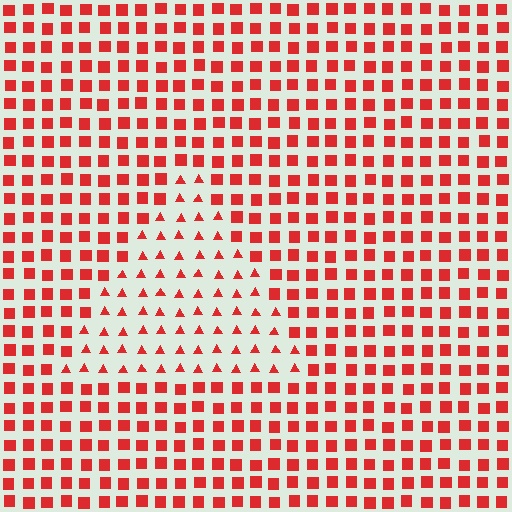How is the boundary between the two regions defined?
The boundary is defined by a change in element shape: triangles inside vs. squares outside. All elements share the same color and spacing.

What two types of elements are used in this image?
The image uses triangles inside the triangle region and squares outside it.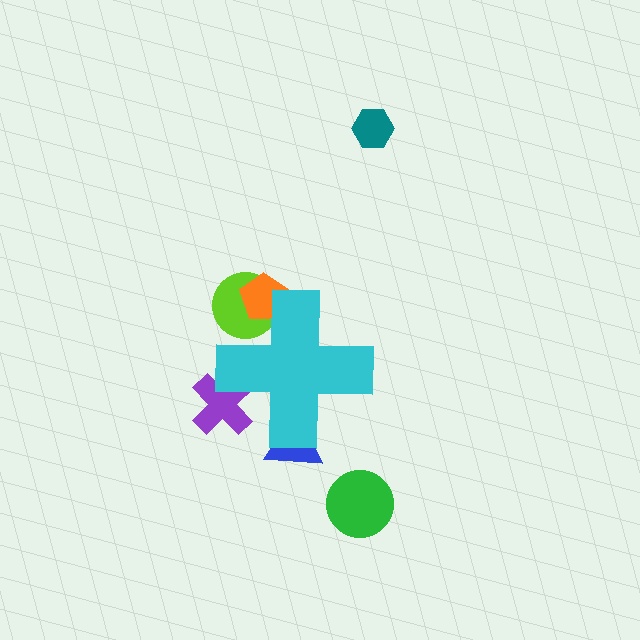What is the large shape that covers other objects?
A cyan cross.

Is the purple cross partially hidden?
Yes, the purple cross is partially hidden behind the cyan cross.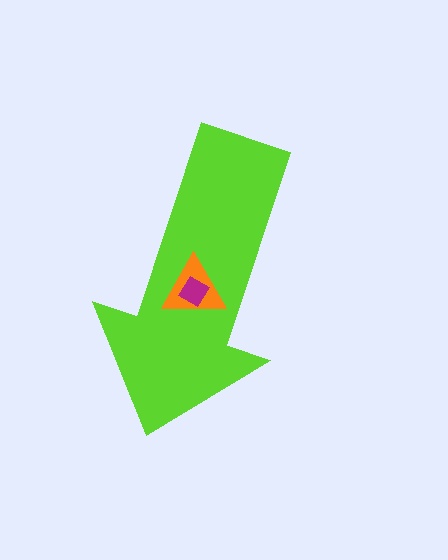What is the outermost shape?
The lime arrow.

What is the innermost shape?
The magenta diamond.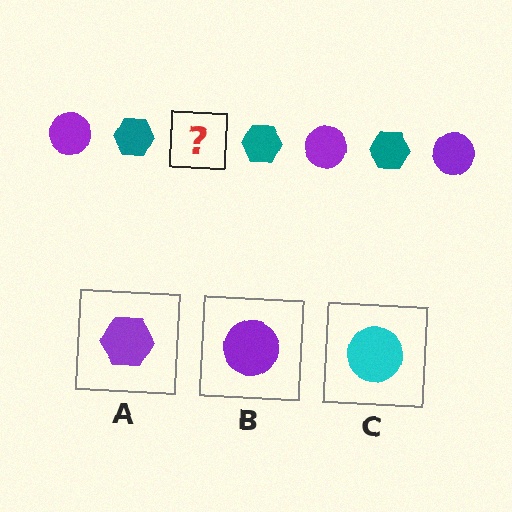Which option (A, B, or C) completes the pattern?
B.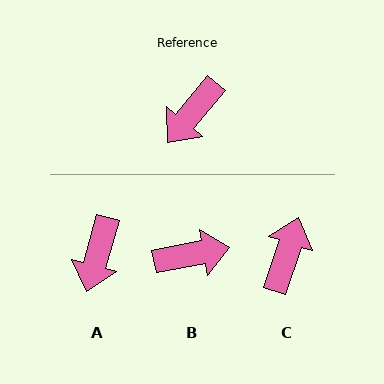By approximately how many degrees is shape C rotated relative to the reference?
Approximately 158 degrees clockwise.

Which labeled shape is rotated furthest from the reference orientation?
C, about 158 degrees away.